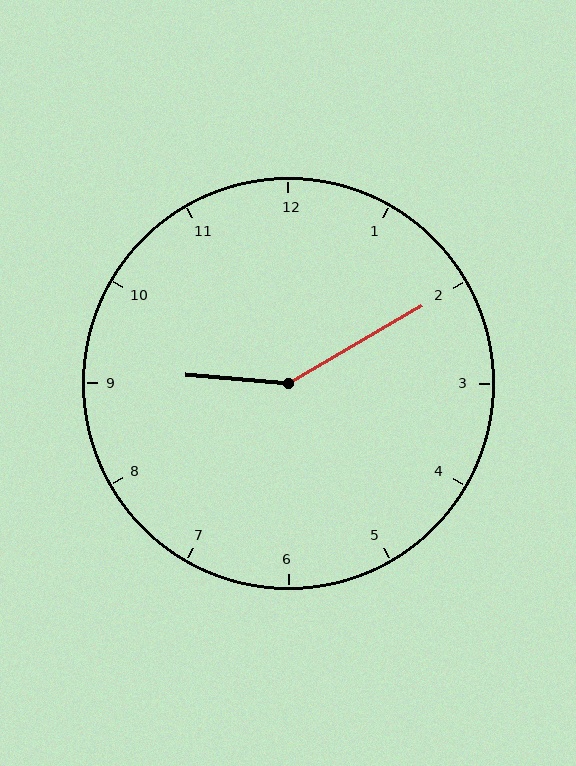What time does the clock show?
9:10.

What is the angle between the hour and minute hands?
Approximately 145 degrees.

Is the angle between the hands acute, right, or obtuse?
It is obtuse.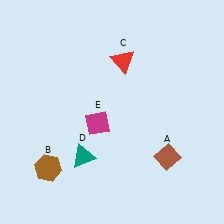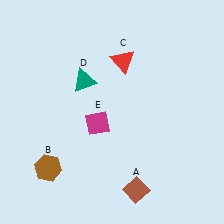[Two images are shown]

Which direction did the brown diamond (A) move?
The brown diamond (A) moved down.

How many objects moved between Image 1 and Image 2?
2 objects moved between the two images.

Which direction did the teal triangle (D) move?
The teal triangle (D) moved up.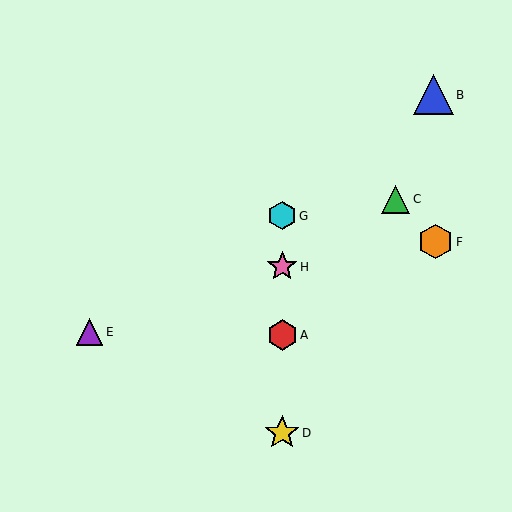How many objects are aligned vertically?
4 objects (A, D, G, H) are aligned vertically.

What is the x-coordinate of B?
Object B is at x≈433.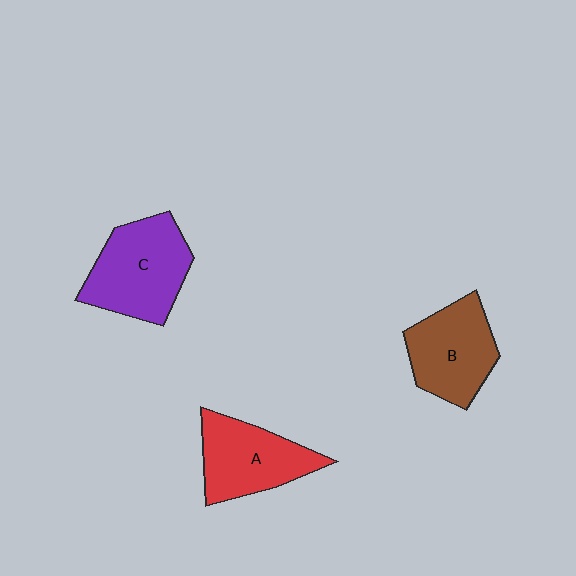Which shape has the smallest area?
Shape B (brown).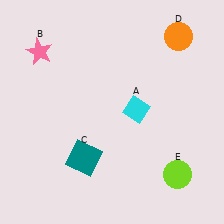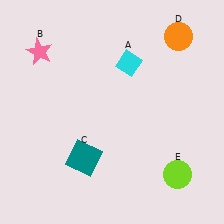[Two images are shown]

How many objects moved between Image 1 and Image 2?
1 object moved between the two images.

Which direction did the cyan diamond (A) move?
The cyan diamond (A) moved up.